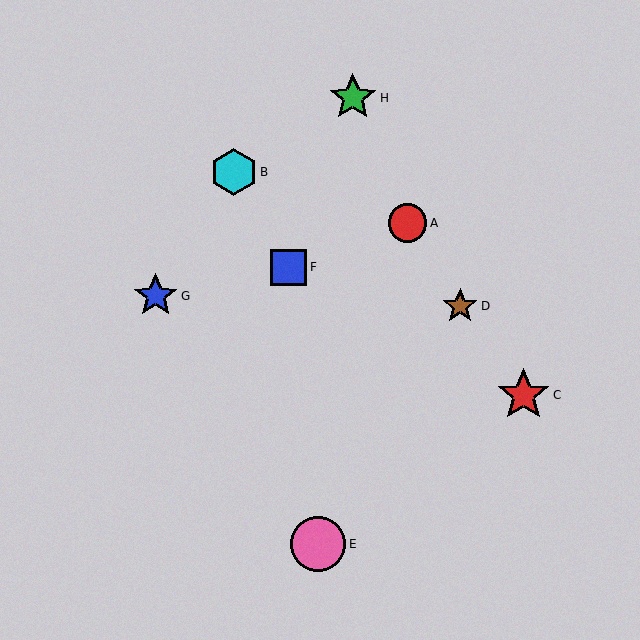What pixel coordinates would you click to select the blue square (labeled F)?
Click at (289, 267) to select the blue square F.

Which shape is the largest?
The pink circle (labeled E) is the largest.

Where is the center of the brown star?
The center of the brown star is at (460, 306).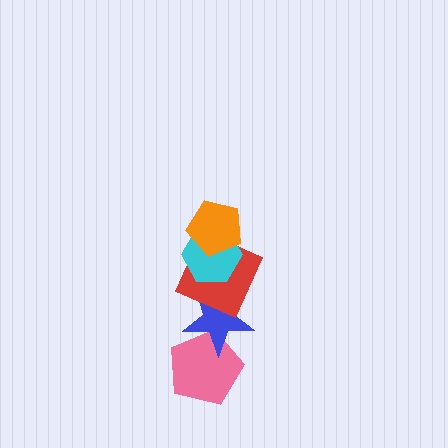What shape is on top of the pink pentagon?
The blue star is on top of the pink pentagon.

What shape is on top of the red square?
The cyan hexagon is on top of the red square.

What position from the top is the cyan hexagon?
The cyan hexagon is 2nd from the top.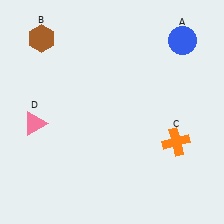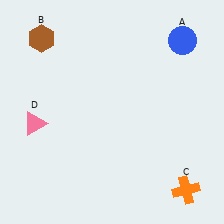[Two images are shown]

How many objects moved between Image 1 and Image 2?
1 object moved between the two images.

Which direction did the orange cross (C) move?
The orange cross (C) moved down.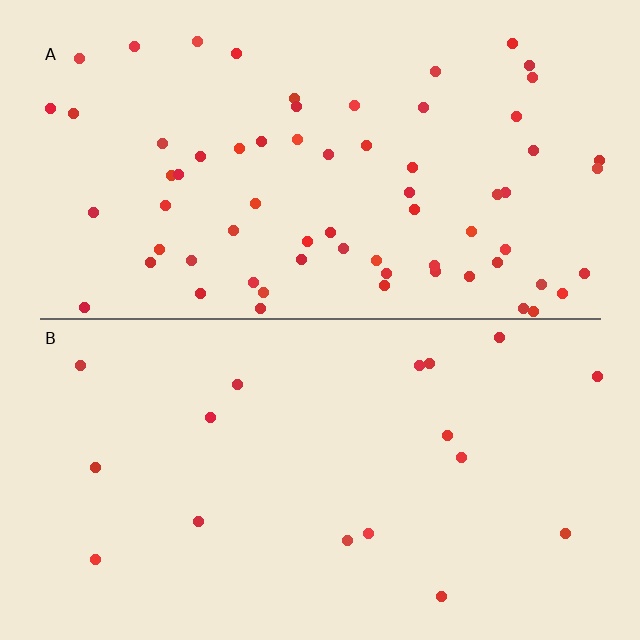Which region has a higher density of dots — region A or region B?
A (the top).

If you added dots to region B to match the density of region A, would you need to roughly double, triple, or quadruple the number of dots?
Approximately quadruple.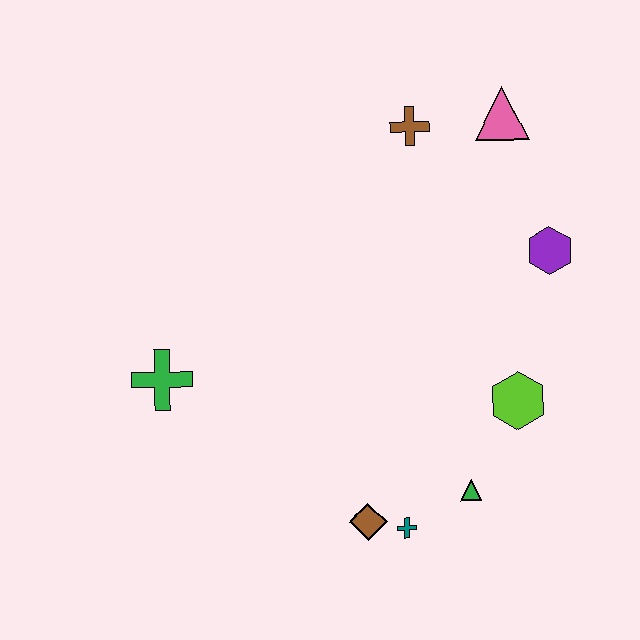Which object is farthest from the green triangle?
The pink triangle is farthest from the green triangle.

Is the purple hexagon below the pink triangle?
Yes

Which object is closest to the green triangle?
The teal cross is closest to the green triangle.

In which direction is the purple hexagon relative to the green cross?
The purple hexagon is to the right of the green cross.